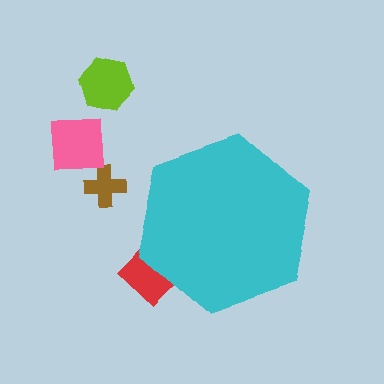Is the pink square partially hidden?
No, the pink square is fully visible.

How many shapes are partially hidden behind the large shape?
1 shape is partially hidden.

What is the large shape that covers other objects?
A cyan hexagon.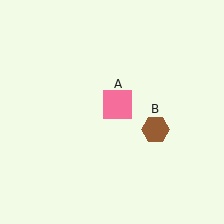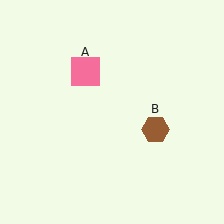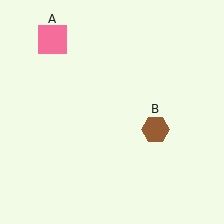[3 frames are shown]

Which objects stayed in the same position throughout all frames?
Brown hexagon (object B) remained stationary.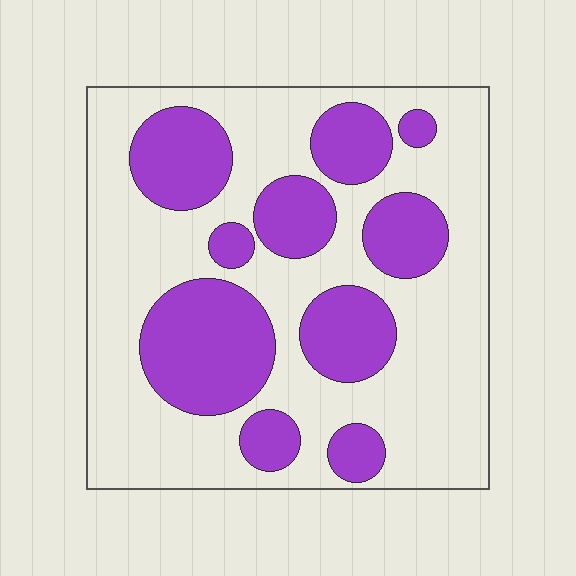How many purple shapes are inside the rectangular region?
10.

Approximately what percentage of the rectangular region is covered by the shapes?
Approximately 35%.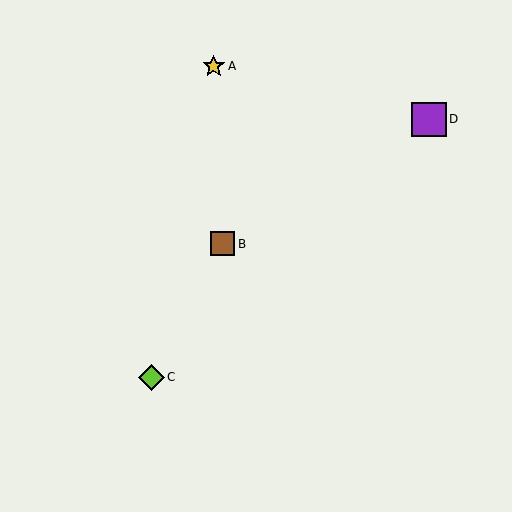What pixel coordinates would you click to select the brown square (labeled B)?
Click at (222, 244) to select the brown square B.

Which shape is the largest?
The purple square (labeled D) is the largest.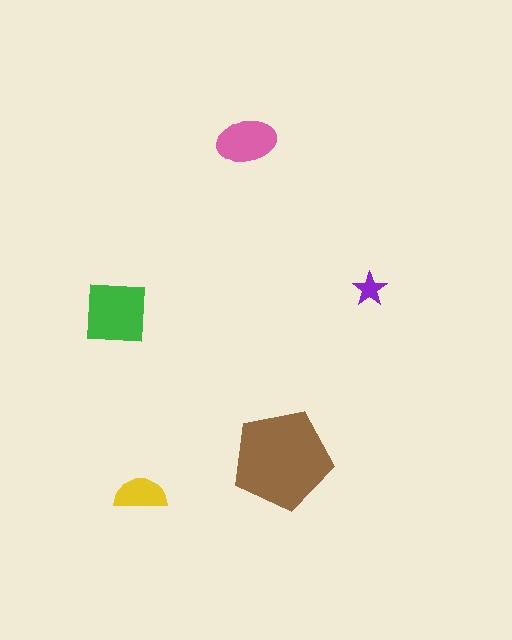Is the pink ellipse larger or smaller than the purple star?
Larger.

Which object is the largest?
The brown pentagon.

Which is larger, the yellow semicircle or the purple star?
The yellow semicircle.